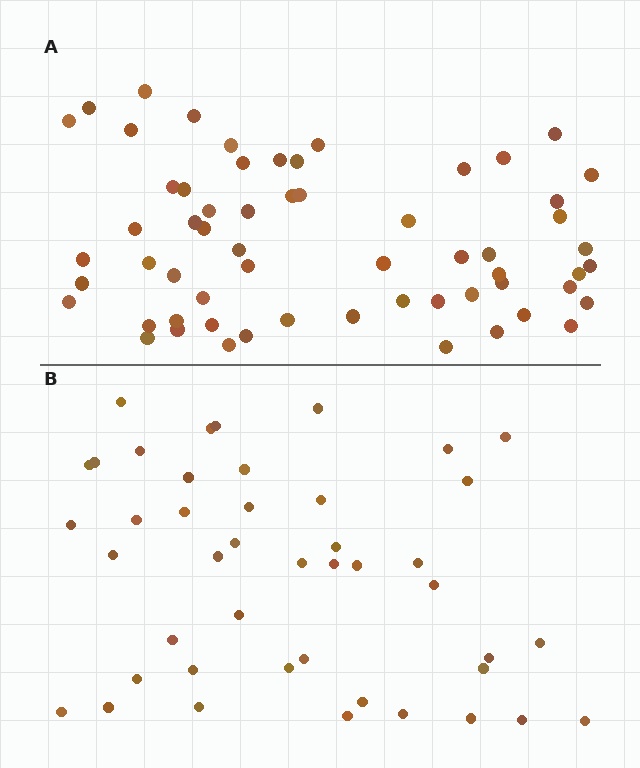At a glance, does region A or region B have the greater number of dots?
Region A (the top region) has more dots.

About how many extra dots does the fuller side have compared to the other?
Region A has approximately 15 more dots than region B.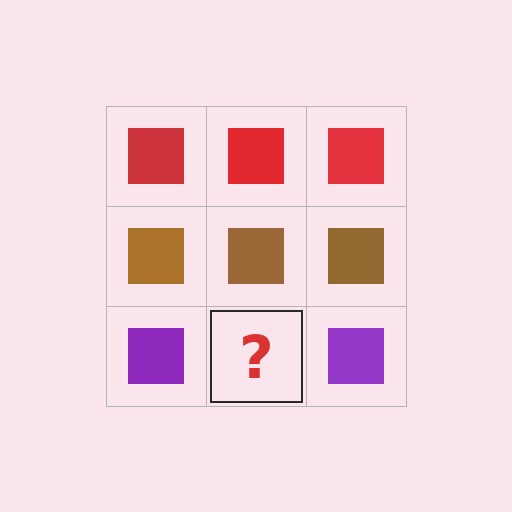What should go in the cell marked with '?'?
The missing cell should contain a purple square.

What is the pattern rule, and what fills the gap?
The rule is that each row has a consistent color. The gap should be filled with a purple square.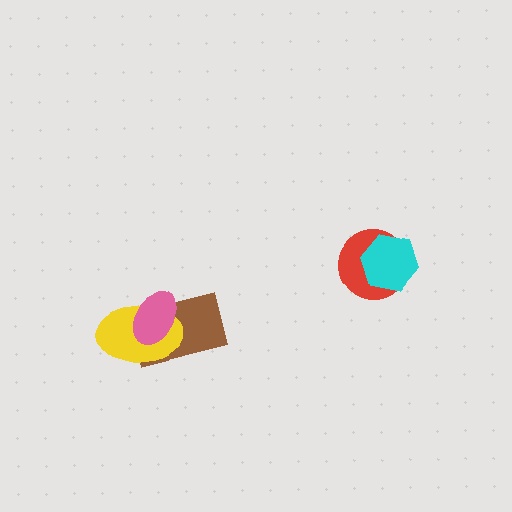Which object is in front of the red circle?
The cyan hexagon is in front of the red circle.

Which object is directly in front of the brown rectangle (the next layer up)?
The yellow ellipse is directly in front of the brown rectangle.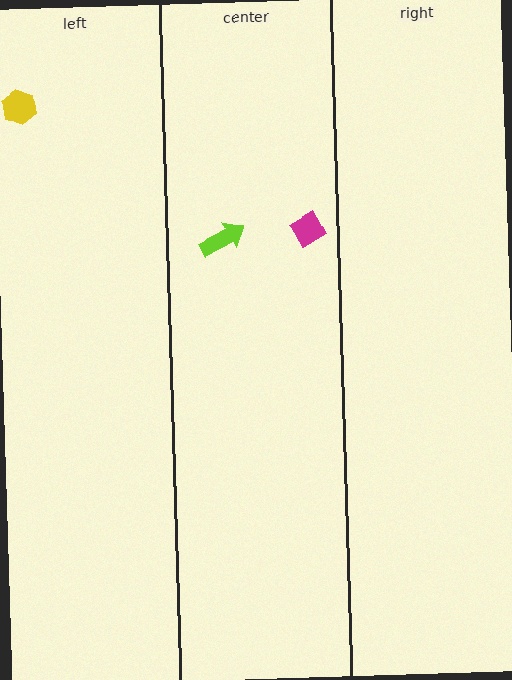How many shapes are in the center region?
2.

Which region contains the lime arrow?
The center region.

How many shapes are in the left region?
1.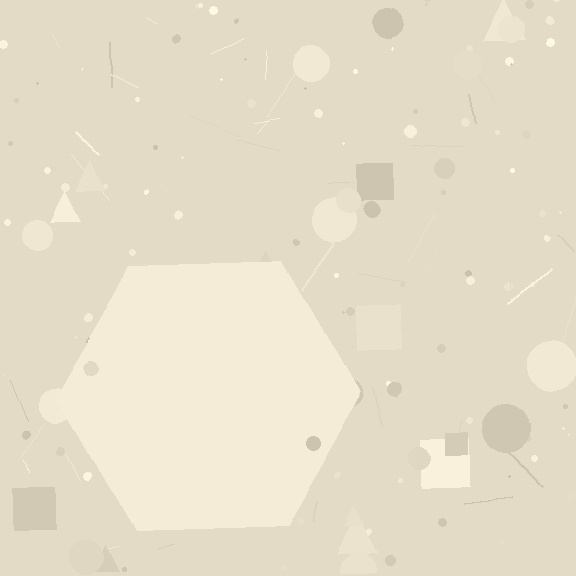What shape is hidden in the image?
A hexagon is hidden in the image.